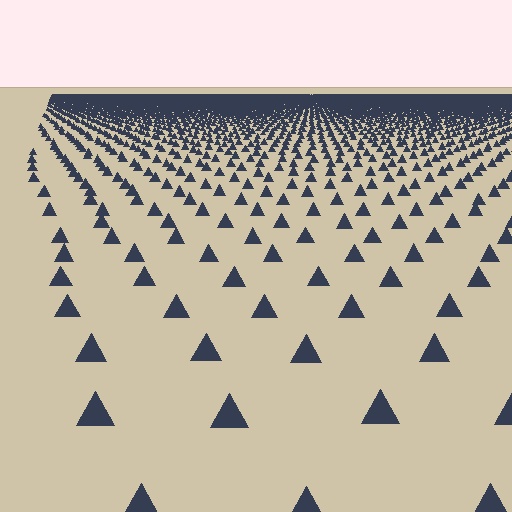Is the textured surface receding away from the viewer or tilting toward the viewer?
The surface is receding away from the viewer. Texture elements get smaller and denser toward the top.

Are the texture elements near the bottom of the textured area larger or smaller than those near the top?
Larger. Near the bottom, elements are closer to the viewer and appear at a bigger on-screen size.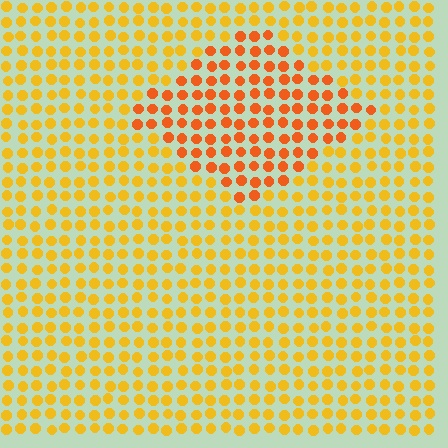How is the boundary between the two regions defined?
The boundary is defined purely by a slight shift in hue (about 27 degrees). Spacing, size, and orientation are identical on both sides.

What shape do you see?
I see a diamond.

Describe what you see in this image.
The image is filled with small yellow elements in a uniform arrangement. A diamond-shaped region is visible where the elements are tinted to a slightly different hue, forming a subtle color boundary.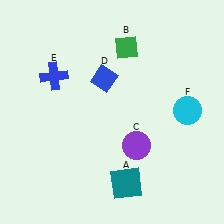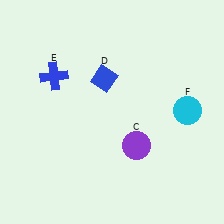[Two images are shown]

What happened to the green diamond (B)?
The green diamond (B) was removed in Image 2. It was in the top-right area of Image 1.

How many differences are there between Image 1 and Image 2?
There are 2 differences between the two images.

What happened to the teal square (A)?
The teal square (A) was removed in Image 2. It was in the bottom-right area of Image 1.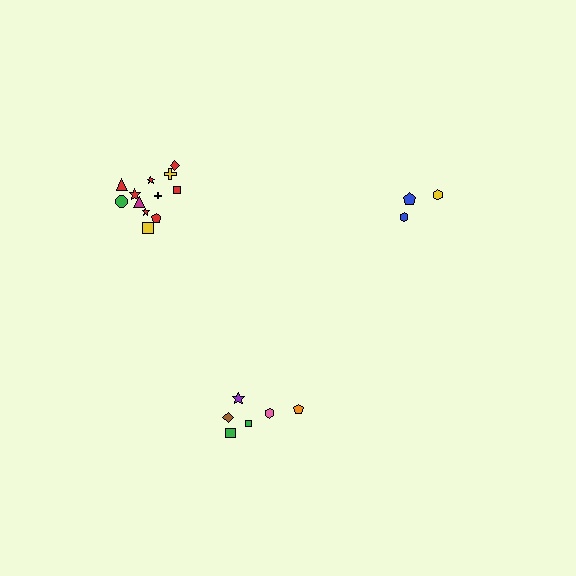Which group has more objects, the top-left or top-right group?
The top-left group.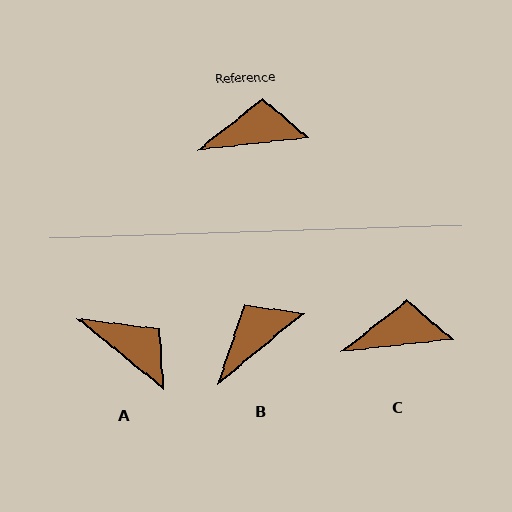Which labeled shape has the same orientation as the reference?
C.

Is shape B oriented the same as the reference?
No, it is off by about 34 degrees.